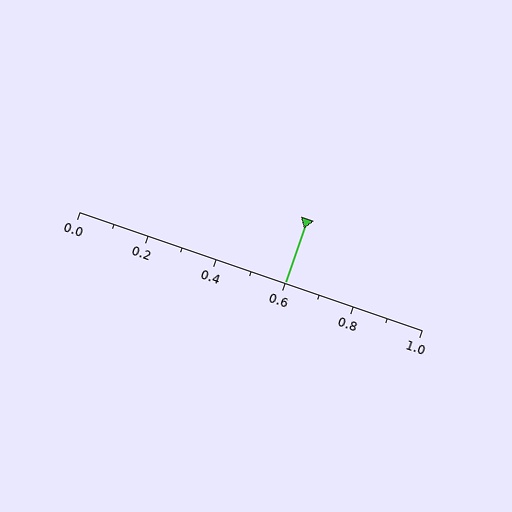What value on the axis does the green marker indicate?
The marker indicates approximately 0.6.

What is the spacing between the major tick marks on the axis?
The major ticks are spaced 0.2 apart.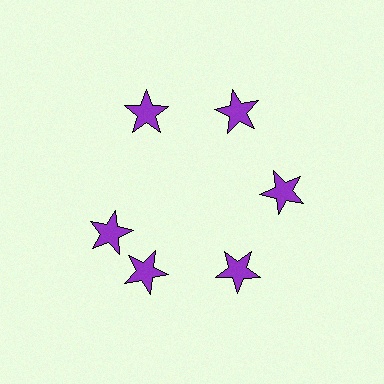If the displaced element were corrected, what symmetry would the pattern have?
It would have 6-fold rotational symmetry — the pattern would map onto itself every 60 degrees.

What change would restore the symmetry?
The symmetry would be restored by rotating it back into even spacing with its neighbors so that all 6 stars sit at equal angles and equal distance from the center.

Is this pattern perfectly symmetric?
No. The 6 purple stars are arranged in a ring, but one element near the 9 o'clock position is rotated out of alignment along the ring, breaking the 6-fold rotational symmetry.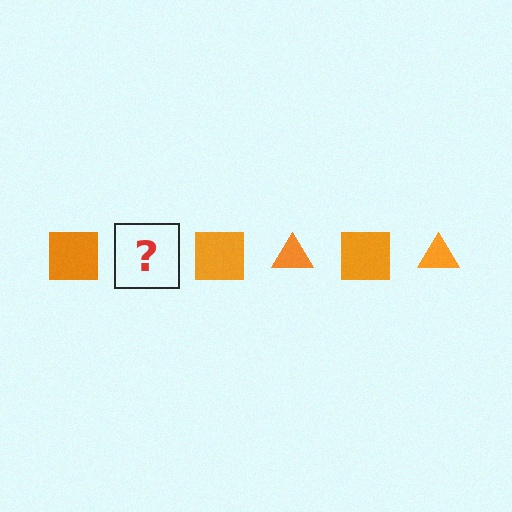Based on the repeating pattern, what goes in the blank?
The blank should be an orange triangle.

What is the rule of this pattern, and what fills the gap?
The rule is that the pattern cycles through square, triangle shapes in orange. The gap should be filled with an orange triangle.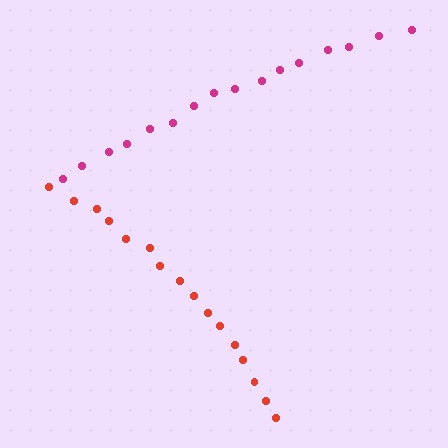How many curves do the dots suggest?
There are 2 distinct paths.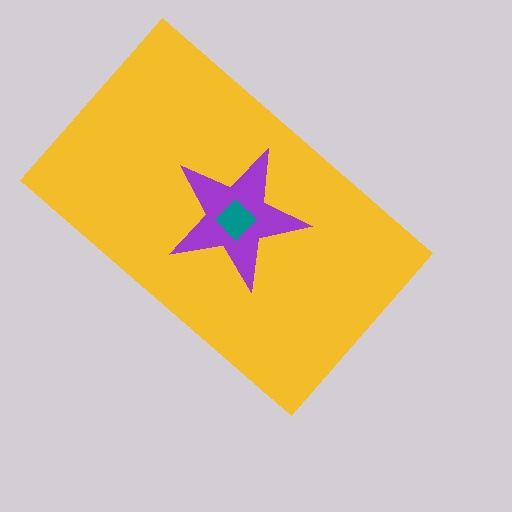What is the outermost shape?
The yellow rectangle.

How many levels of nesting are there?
3.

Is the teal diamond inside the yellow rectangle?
Yes.